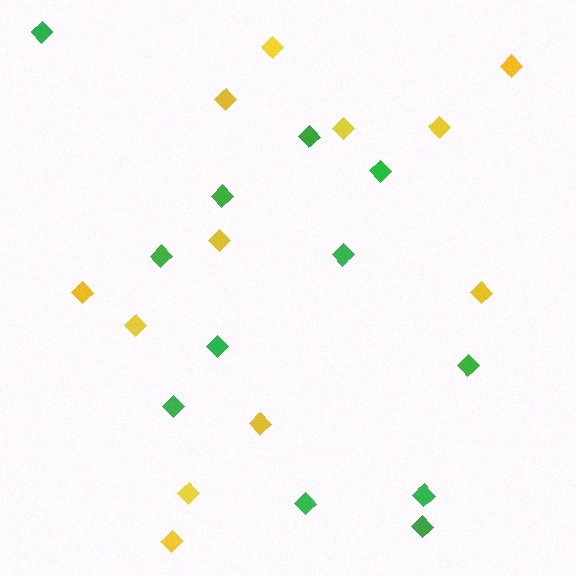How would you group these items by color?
There are 2 groups: one group of yellow diamonds (12) and one group of green diamonds (12).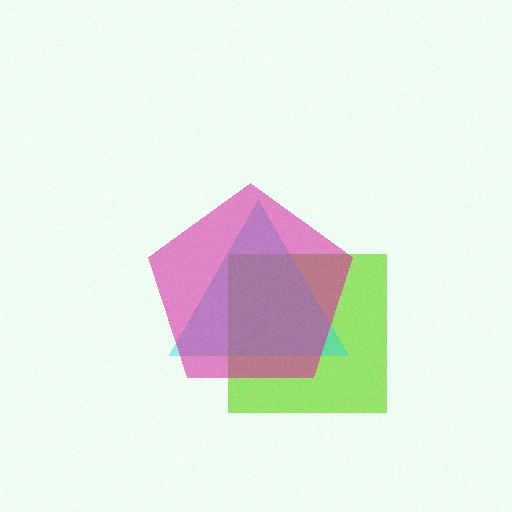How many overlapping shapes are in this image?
There are 3 overlapping shapes in the image.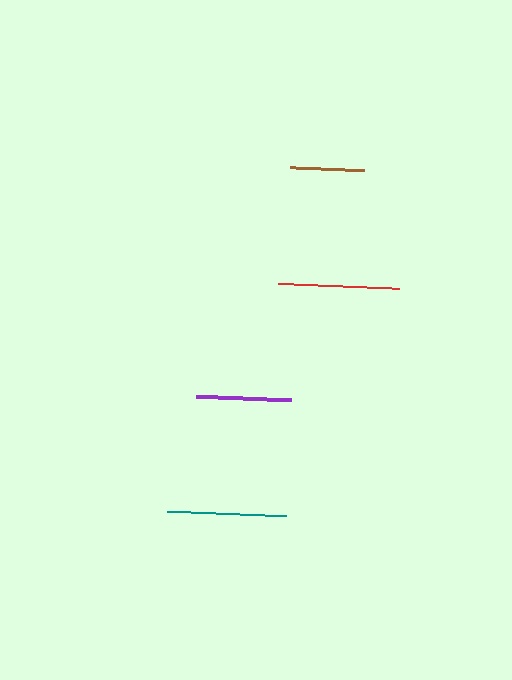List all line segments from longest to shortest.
From longest to shortest: red, teal, purple, brown.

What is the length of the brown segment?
The brown segment is approximately 74 pixels long.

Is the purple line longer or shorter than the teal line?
The teal line is longer than the purple line.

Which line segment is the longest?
The red line is the longest at approximately 121 pixels.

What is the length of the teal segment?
The teal segment is approximately 119 pixels long.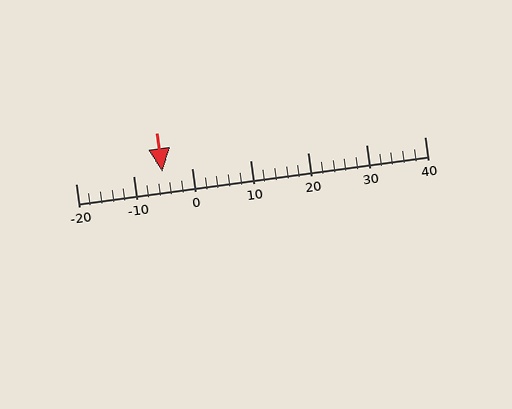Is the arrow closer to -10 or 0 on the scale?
The arrow is closer to -10.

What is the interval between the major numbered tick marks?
The major tick marks are spaced 10 units apart.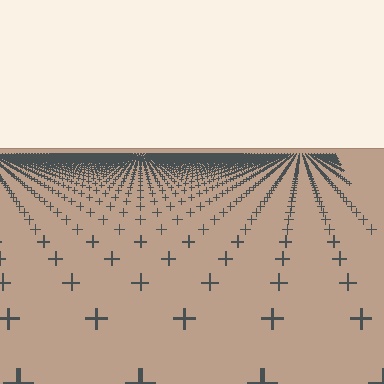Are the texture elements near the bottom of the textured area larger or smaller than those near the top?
Larger. Near the bottom, elements are closer to the viewer and appear at a bigger on-screen size.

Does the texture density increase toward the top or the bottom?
Density increases toward the top.